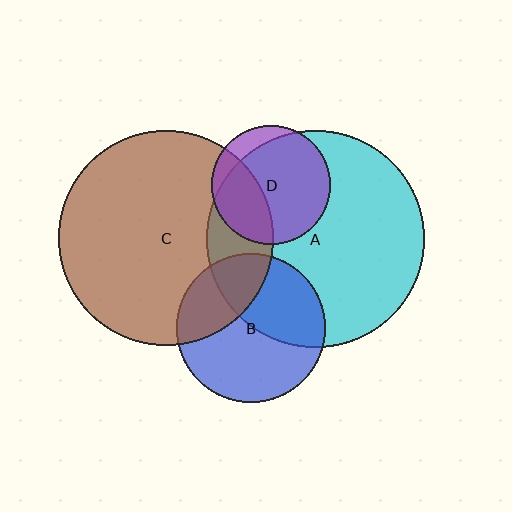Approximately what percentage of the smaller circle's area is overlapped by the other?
Approximately 85%.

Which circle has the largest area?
Circle A (cyan).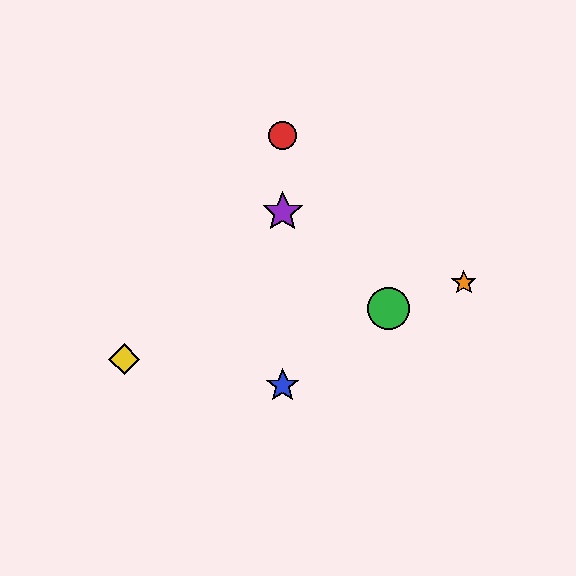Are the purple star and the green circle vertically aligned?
No, the purple star is at x≈283 and the green circle is at x≈388.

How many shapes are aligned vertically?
3 shapes (the red circle, the blue star, the purple star) are aligned vertically.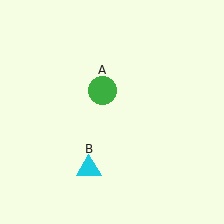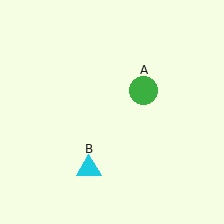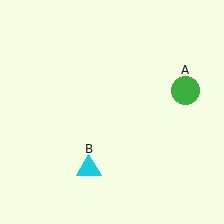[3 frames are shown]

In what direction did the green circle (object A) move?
The green circle (object A) moved right.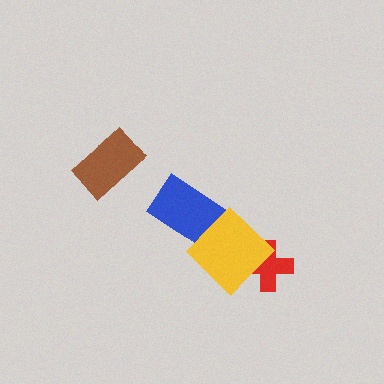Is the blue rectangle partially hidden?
Yes, it is partially covered by another shape.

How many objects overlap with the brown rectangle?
0 objects overlap with the brown rectangle.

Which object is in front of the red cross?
The yellow diamond is in front of the red cross.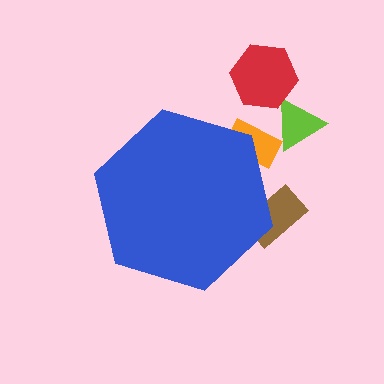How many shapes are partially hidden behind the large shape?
2 shapes are partially hidden.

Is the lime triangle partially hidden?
No, the lime triangle is fully visible.